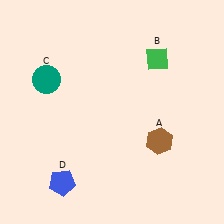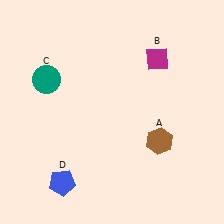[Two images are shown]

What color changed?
The diamond (B) changed from green in Image 1 to magenta in Image 2.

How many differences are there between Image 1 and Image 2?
There is 1 difference between the two images.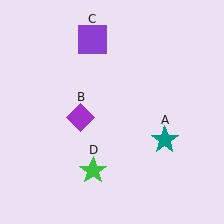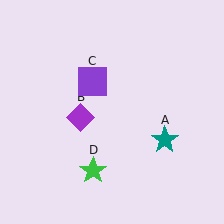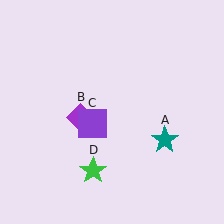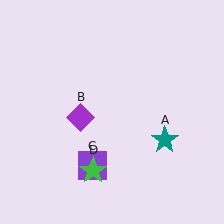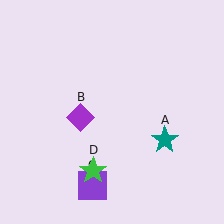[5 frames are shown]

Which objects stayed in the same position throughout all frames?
Teal star (object A) and purple diamond (object B) and green star (object D) remained stationary.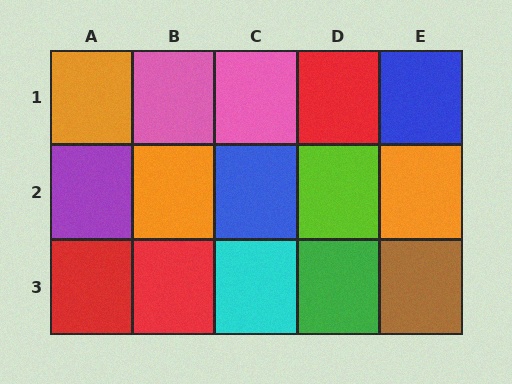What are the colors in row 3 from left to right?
Red, red, cyan, green, brown.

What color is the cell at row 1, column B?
Pink.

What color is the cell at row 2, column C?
Blue.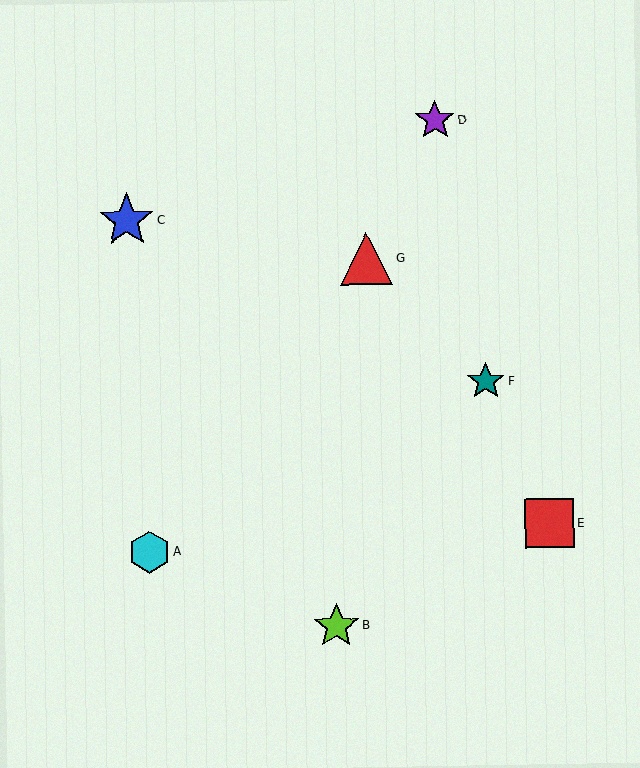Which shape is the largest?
The blue star (labeled C) is the largest.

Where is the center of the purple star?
The center of the purple star is at (435, 120).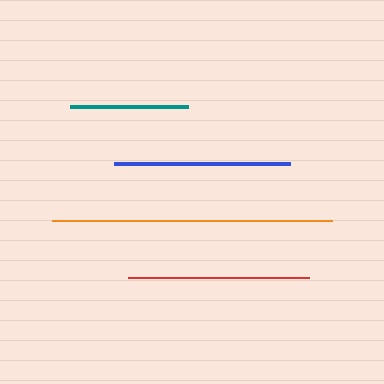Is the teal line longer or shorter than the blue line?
The blue line is longer than the teal line.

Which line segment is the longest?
The orange line is the longest at approximately 280 pixels.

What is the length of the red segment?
The red segment is approximately 181 pixels long.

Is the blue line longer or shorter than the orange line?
The orange line is longer than the blue line.